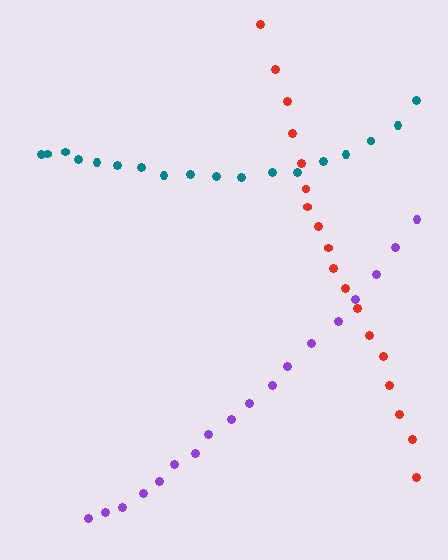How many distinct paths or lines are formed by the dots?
There are 3 distinct paths.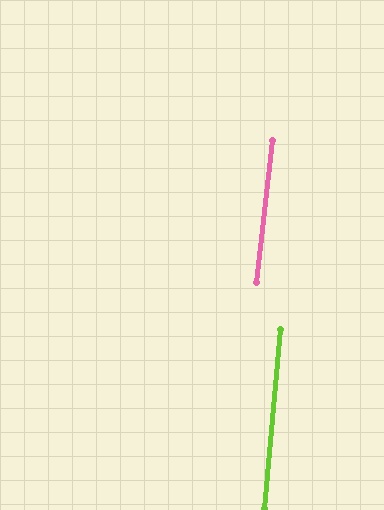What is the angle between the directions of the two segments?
Approximately 1 degree.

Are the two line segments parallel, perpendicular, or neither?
Parallel — their directions differ by only 1.2°.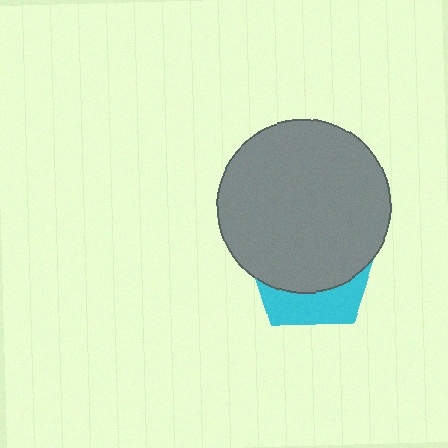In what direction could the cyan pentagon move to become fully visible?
The cyan pentagon could move down. That would shift it out from behind the gray circle entirely.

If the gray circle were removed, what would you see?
You would see the complete cyan pentagon.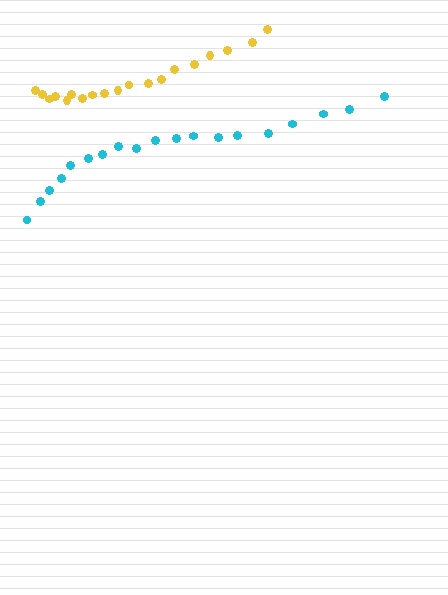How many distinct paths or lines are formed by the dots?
There are 2 distinct paths.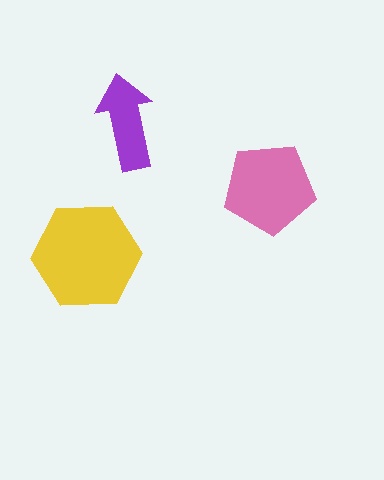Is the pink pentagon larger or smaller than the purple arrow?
Larger.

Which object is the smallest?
The purple arrow.